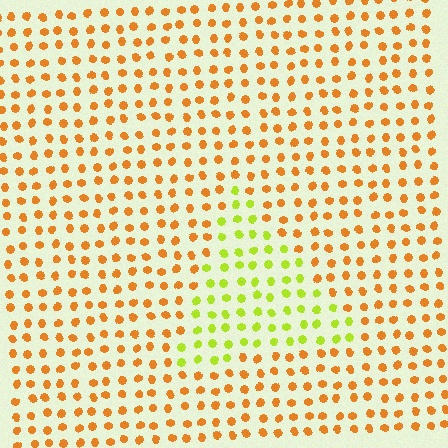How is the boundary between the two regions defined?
The boundary is defined purely by a slight shift in hue (about 50 degrees). Spacing, size, and orientation are identical on both sides.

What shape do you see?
I see a triangle.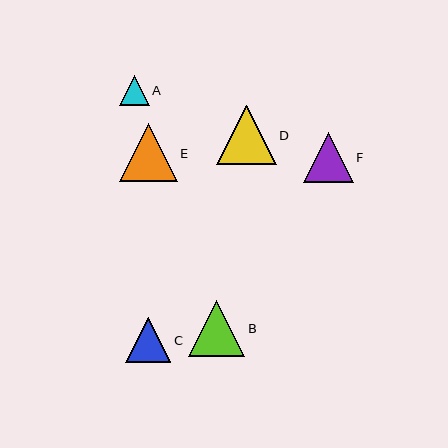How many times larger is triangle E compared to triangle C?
Triangle E is approximately 1.3 times the size of triangle C.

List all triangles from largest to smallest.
From largest to smallest: D, E, B, F, C, A.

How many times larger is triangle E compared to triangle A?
Triangle E is approximately 1.9 times the size of triangle A.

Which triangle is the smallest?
Triangle A is the smallest with a size of approximately 30 pixels.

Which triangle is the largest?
Triangle D is the largest with a size of approximately 59 pixels.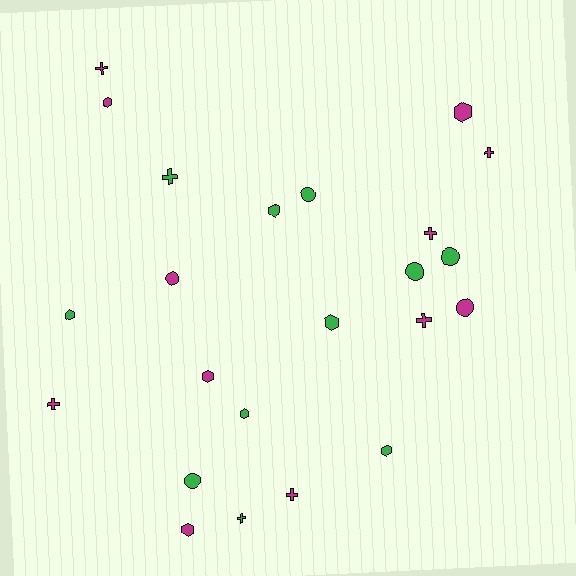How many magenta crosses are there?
There are 6 magenta crosses.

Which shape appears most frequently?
Hexagon, with 9 objects.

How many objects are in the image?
There are 23 objects.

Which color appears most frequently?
Magenta, with 12 objects.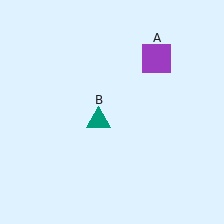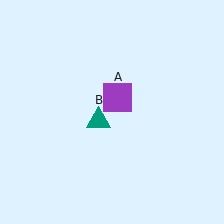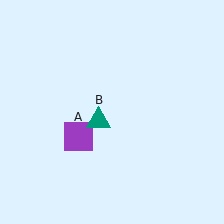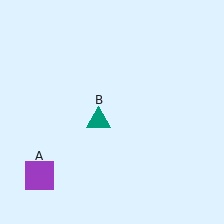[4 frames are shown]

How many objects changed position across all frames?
1 object changed position: purple square (object A).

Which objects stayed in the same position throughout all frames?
Teal triangle (object B) remained stationary.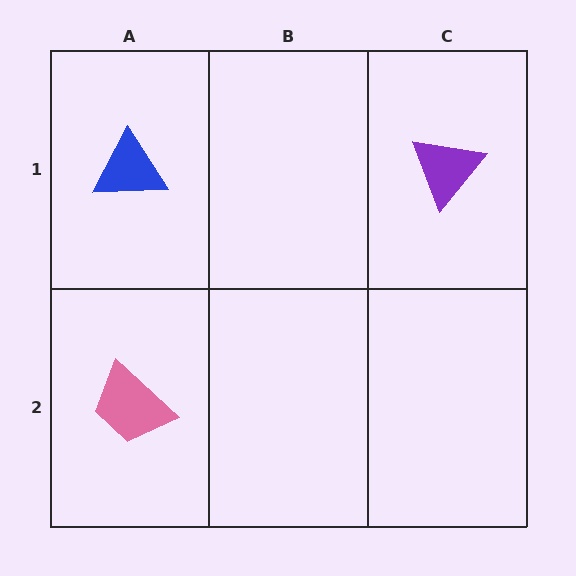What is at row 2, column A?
A pink trapezoid.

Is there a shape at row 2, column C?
No, that cell is empty.